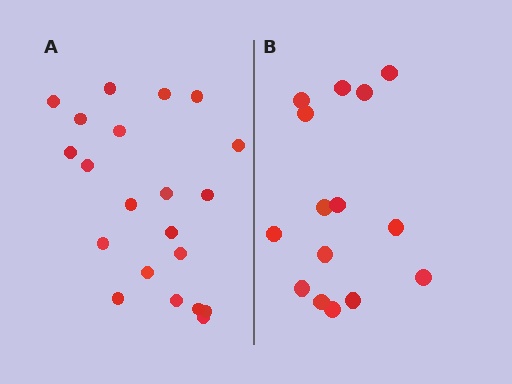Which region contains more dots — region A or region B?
Region A (the left region) has more dots.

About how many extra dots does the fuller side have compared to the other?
Region A has about 6 more dots than region B.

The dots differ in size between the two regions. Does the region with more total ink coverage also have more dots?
No. Region B has more total ink coverage because its dots are larger, but region A actually contains more individual dots. Total area can be misleading — the number of items is what matters here.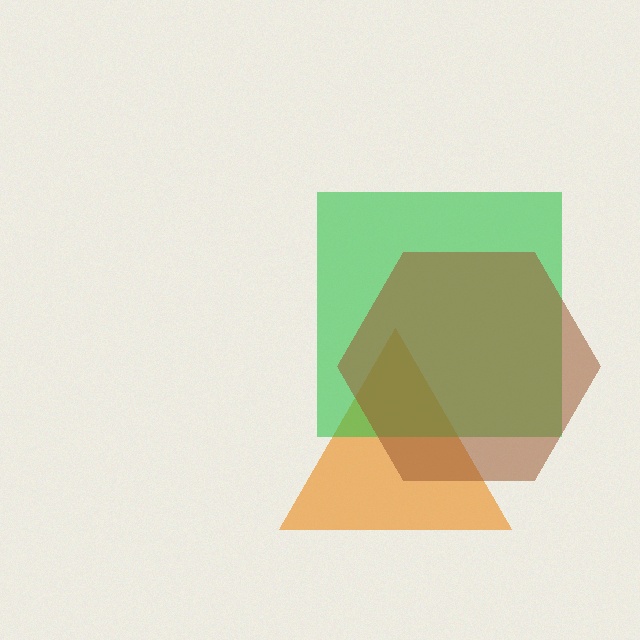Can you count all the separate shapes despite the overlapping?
Yes, there are 3 separate shapes.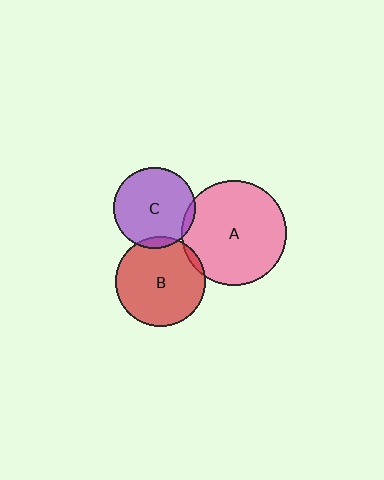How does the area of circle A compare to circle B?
Approximately 1.3 times.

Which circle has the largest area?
Circle A (pink).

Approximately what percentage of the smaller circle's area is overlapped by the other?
Approximately 5%.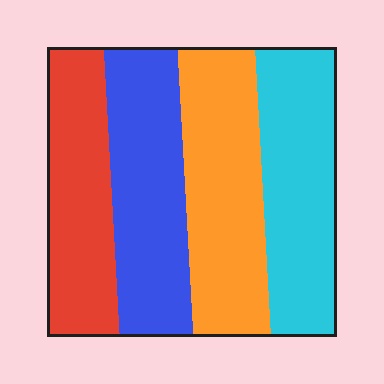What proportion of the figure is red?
Red takes up about one fifth (1/5) of the figure.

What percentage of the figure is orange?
Orange covers roughly 25% of the figure.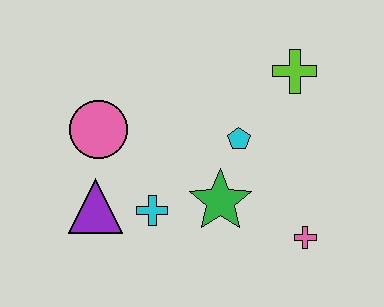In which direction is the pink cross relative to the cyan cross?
The pink cross is to the right of the cyan cross.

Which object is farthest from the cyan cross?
The lime cross is farthest from the cyan cross.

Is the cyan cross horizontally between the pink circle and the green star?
Yes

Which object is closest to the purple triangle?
The cyan cross is closest to the purple triangle.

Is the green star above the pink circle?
No